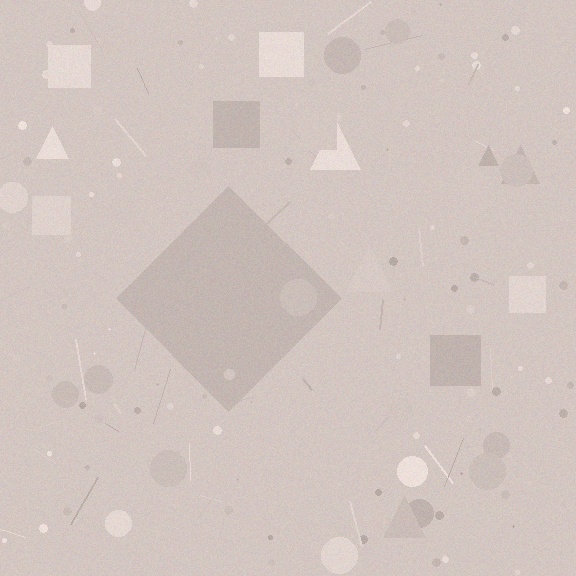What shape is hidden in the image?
A diamond is hidden in the image.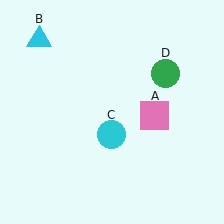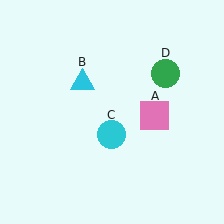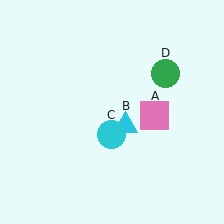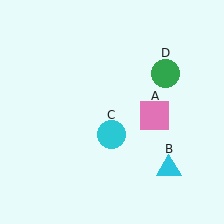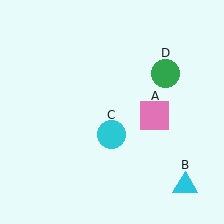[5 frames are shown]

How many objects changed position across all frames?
1 object changed position: cyan triangle (object B).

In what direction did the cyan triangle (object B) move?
The cyan triangle (object B) moved down and to the right.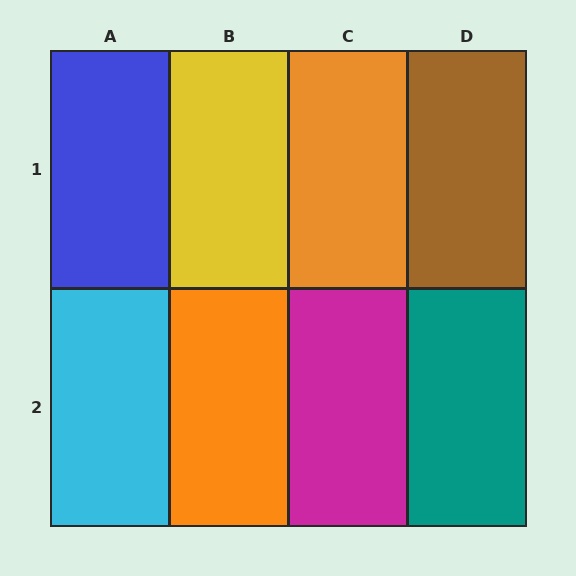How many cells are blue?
1 cell is blue.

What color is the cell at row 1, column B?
Yellow.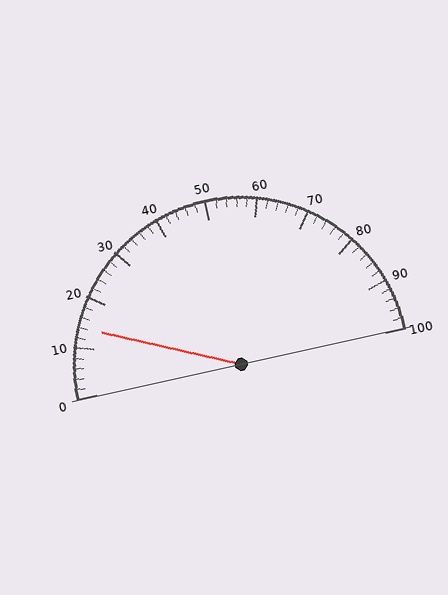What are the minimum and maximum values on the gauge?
The gauge ranges from 0 to 100.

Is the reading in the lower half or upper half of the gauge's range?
The reading is in the lower half of the range (0 to 100).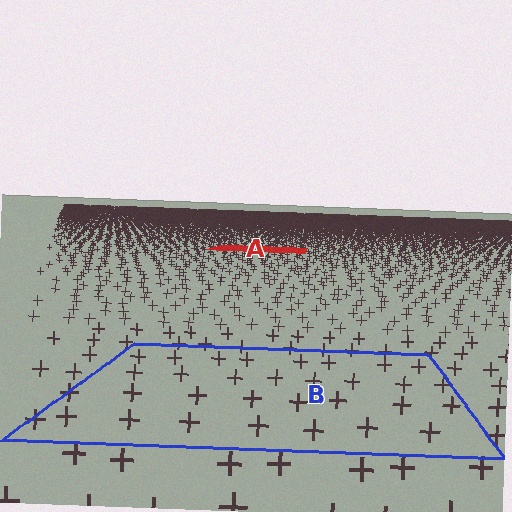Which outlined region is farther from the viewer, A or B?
Region A is farther from the viewer — the texture elements inside it appear smaller and more densely packed.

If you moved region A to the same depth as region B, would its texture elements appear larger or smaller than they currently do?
They would appear larger. At a closer depth, the same texture elements are projected at a bigger on-screen size.